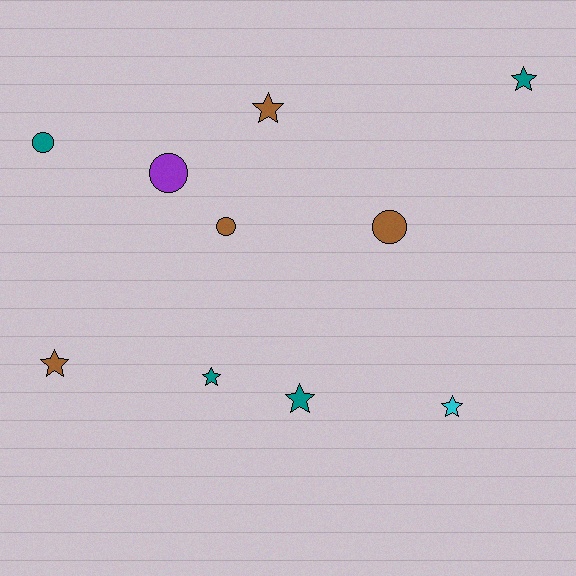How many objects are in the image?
There are 10 objects.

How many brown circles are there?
There are 2 brown circles.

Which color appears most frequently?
Brown, with 4 objects.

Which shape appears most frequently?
Star, with 6 objects.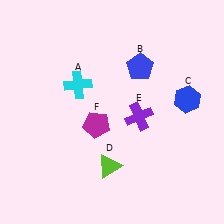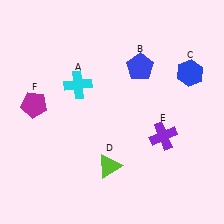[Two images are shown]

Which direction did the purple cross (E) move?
The purple cross (E) moved right.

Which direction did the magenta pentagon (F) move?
The magenta pentagon (F) moved left.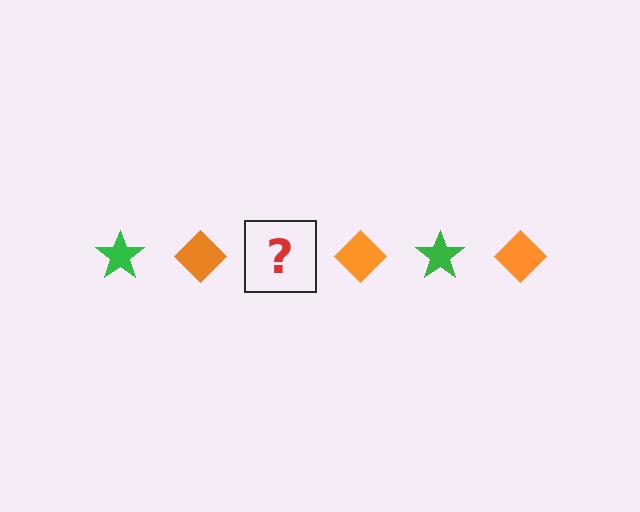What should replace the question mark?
The question mark should be replaced with a green star.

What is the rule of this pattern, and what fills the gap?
The rule is that the pattern alternates between green star and orange diamond. The gap should be filled with a green star.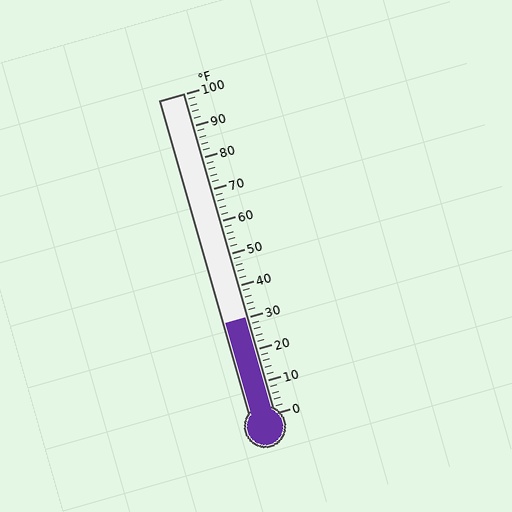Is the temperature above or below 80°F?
The temperature is below 80°F.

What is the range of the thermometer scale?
The thermometer scale ranges from 0°F to 100°F.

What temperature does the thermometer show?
The thermometer shows approximately 30°F.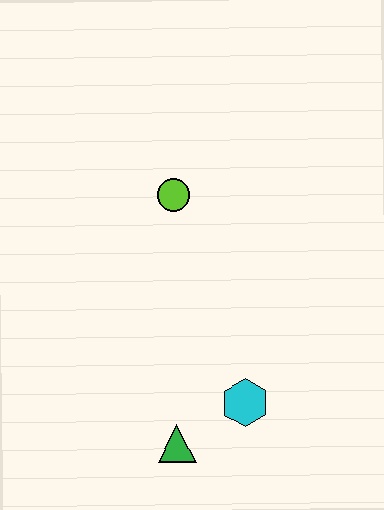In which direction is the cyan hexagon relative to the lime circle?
The cyan hexagon is below the lime circle.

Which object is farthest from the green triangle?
The lime circle is farthest from the green triangle.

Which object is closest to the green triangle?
The cyan hexagon is closest to the green triangle.